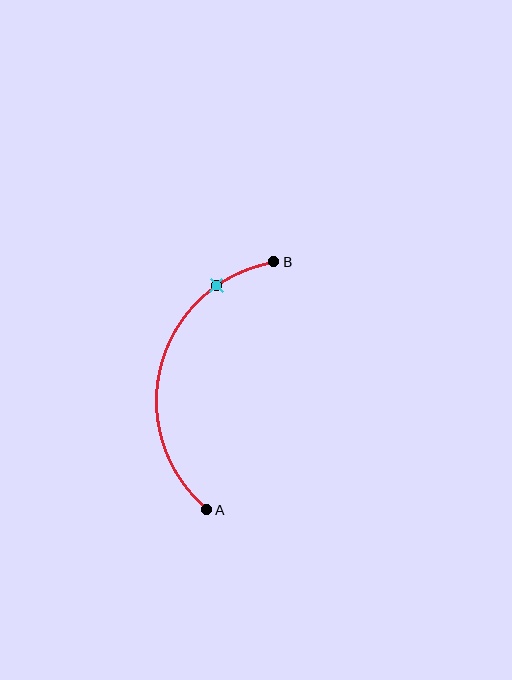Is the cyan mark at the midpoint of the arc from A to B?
No. The cyan mark lies on the arc but is closer to endpoint B. The arc midpoint would be at the point on the curve equidistant along the arc from both A and B.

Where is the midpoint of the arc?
The arc midpoint is the point on the curve farthest from the straight line joining A and B. It sits to the left of that line.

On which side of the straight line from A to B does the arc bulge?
The arc bulges to the left of the straight line connecting A and B.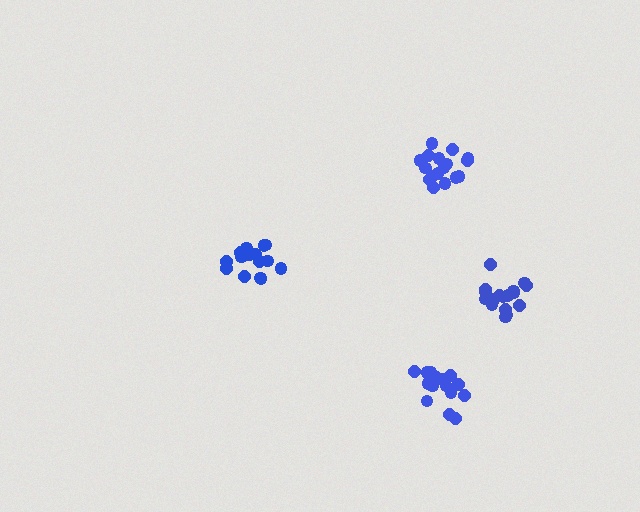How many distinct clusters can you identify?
There are 4 distinct clusters.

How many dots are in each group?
Group 1: 16 dots, Group 2: 16 dots, Group 3: 17 dots, Group 4: 17 dots (66 total).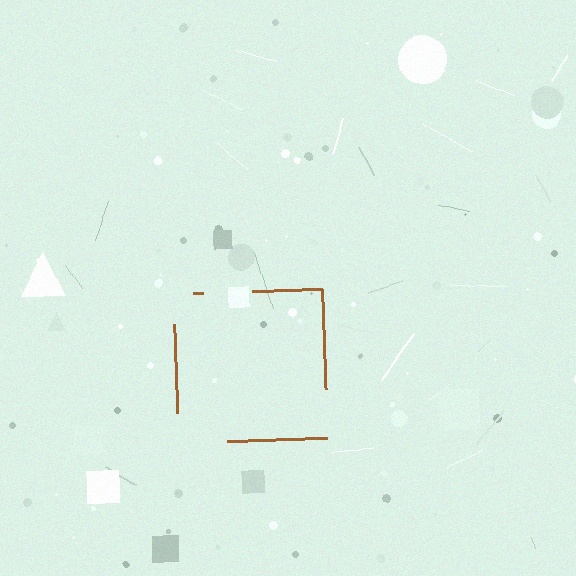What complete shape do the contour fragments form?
The contour fragments form a square.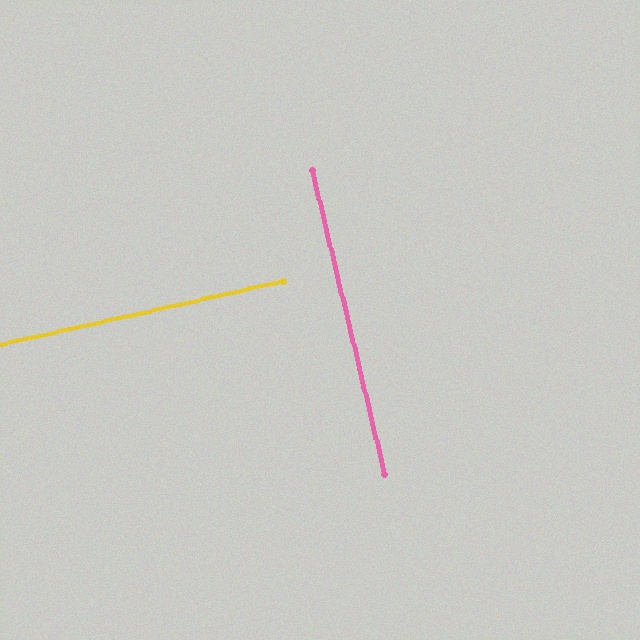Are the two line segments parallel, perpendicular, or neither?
Perpendicular — they meet at approximately 89°.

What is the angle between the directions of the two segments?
Approximately 89 degrees.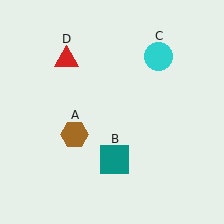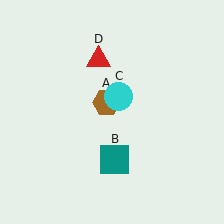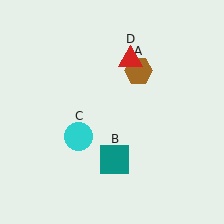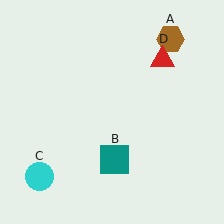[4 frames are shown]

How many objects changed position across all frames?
3 objects changed position: brown hexagon (object A), cyan circle (object C), red triangle (object D).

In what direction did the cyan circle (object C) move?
The cyan circle (object C) moved down and to the left.